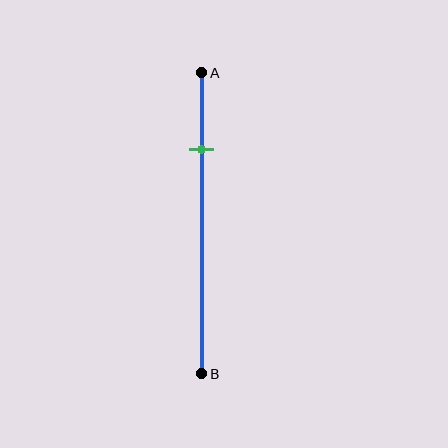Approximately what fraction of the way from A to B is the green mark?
The green mark is approximately 25% of the way from A to B.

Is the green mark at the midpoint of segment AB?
No, the mark is at about 25% from A, not at the 50% midpoint.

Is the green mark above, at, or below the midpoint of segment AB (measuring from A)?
The green mark is above the midpoint of segment AB.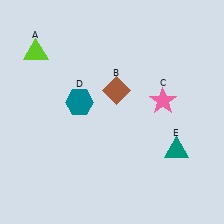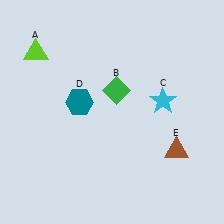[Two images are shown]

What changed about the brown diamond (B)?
In Image 1, B is brown. In Image 2, it changed to green.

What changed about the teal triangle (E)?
In Image 1, E is teal. In Image 2, it changed to brown.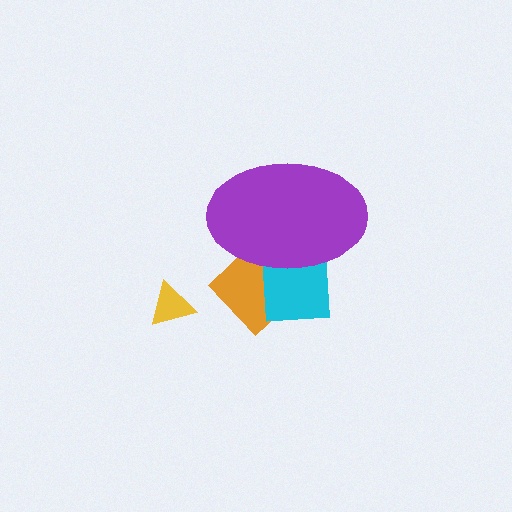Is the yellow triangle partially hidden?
No, the yellow triangle is fully visible.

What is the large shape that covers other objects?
A purple ellipse.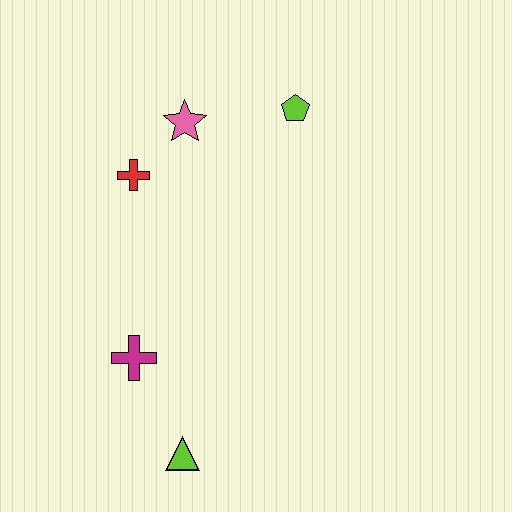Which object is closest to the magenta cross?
The lime triangle is closest to the magenta cross.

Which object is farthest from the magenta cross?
The lime pentagon is farthest from the magenta cross.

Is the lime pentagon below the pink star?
No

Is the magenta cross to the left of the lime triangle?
Yes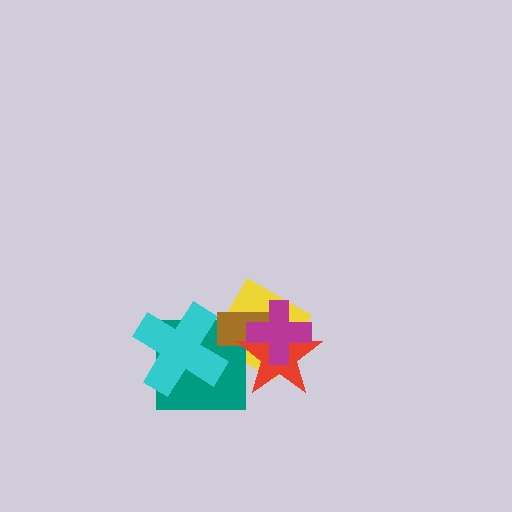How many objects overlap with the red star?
4 objects overlap with the red star.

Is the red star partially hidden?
Yes, it is partially covered by another shape.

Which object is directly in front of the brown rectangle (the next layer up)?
The red star is directly in front of the brown rectangle.